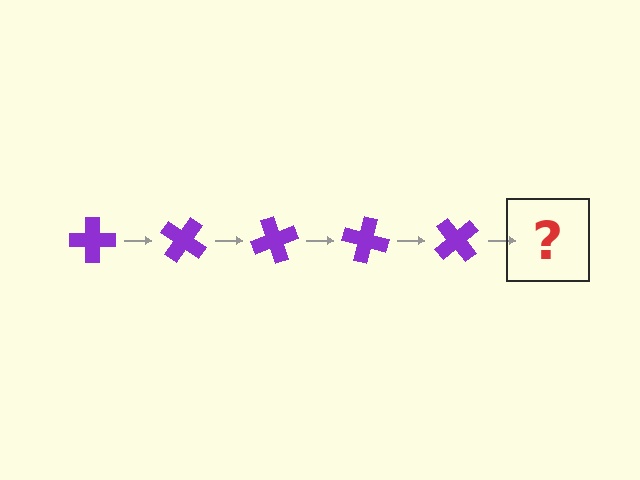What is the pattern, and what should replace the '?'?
The pattern is that the cross rotates 35 degrees each step. The '?' should be a purple cross rotated 175 degrees.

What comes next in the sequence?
The next element should be a purple cross rotated 175 degrees.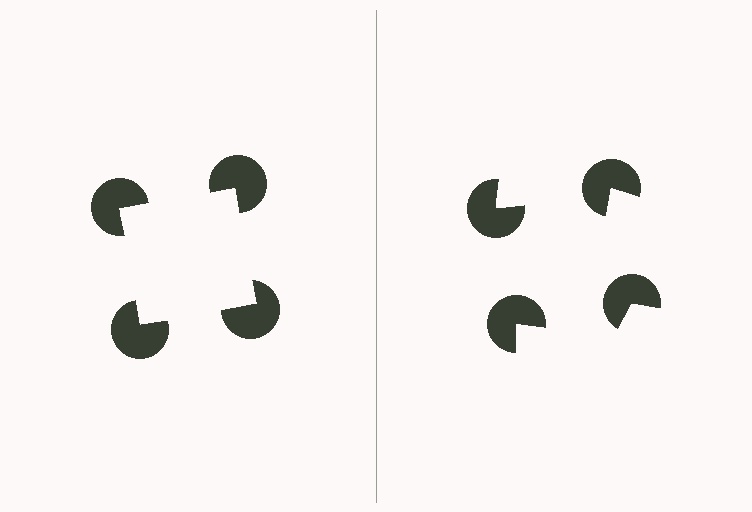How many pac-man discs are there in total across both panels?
8 — 4 on each side.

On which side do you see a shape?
An illusory square appears on the left side. On the right side the wedge cuts are rotated, so no coherent shape forms.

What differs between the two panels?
The pac-man discs are positioned identically on both sides; only the wedge orientations differ. On the left they align to a square; on the right they are misaligned.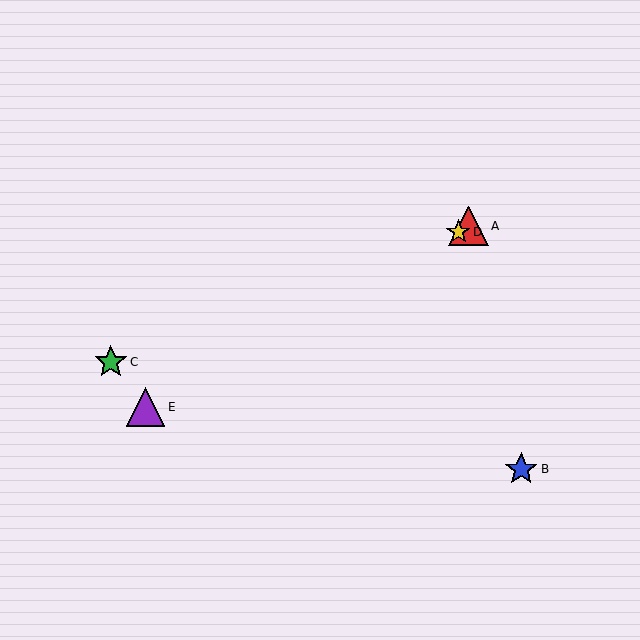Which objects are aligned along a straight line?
Objects A, D, E are aligned along a straight line.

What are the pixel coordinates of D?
Object D is at (458, 232).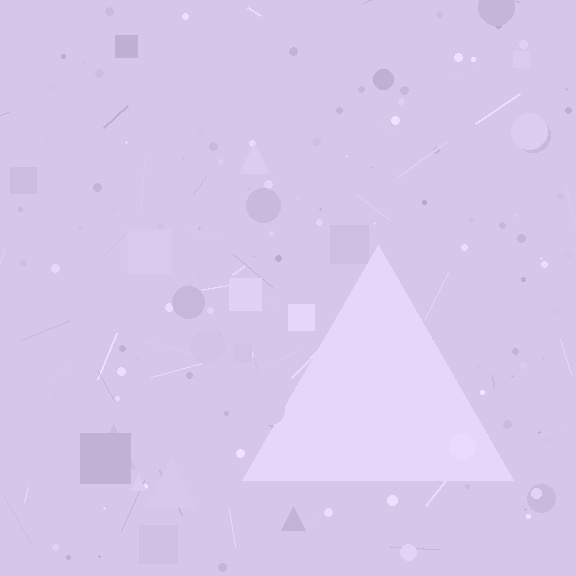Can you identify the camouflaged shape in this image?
The camouflaged shape is a triangle.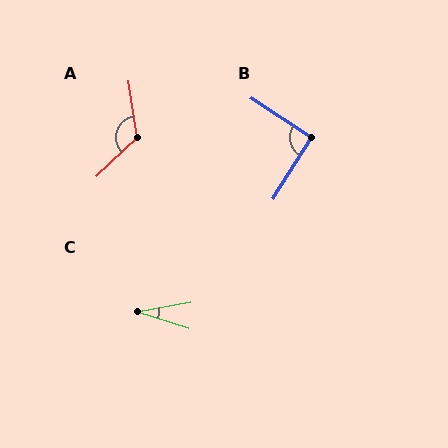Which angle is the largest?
A, at approximately 125 degrees.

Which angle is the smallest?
C, at approximately 28 degrees.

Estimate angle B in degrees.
Approximately 92 degrees.